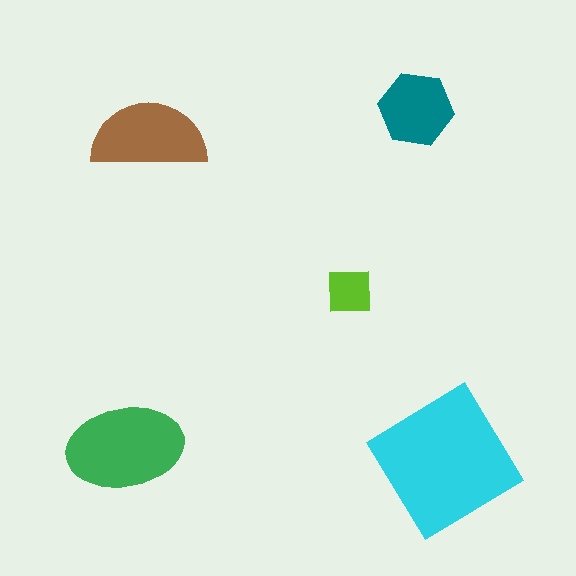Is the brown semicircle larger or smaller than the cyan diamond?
Smaller.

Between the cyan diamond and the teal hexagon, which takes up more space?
The cyan diamond.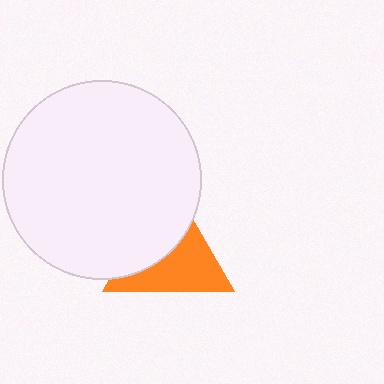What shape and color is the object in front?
The object in front is a white circle.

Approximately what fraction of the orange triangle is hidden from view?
Roughly 47% of the orange triangle is hidden behind the white circle.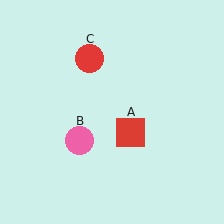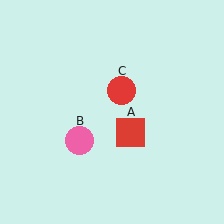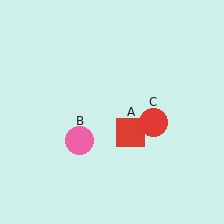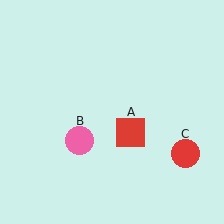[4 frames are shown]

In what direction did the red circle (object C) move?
The red circle (object C) moved down and to the right.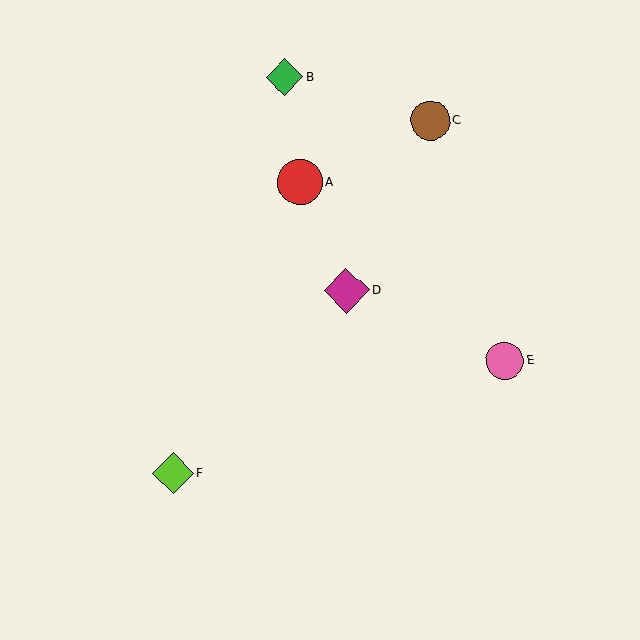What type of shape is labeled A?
Shape A is a red circle.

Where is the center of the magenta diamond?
The center of the magenta diamond is at (346, 291).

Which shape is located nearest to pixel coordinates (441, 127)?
The brown circle (labeled C) at (431, 121) is nearest to that location.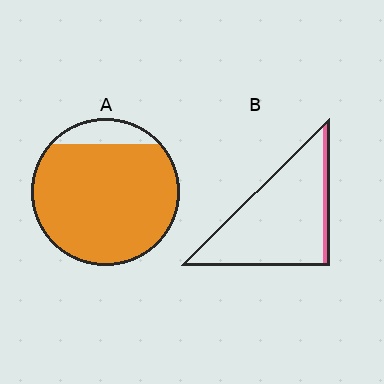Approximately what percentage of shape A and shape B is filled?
A is approximately 90% and B is approximately 10%.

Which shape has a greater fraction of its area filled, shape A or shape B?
Shape A.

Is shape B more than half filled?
No.